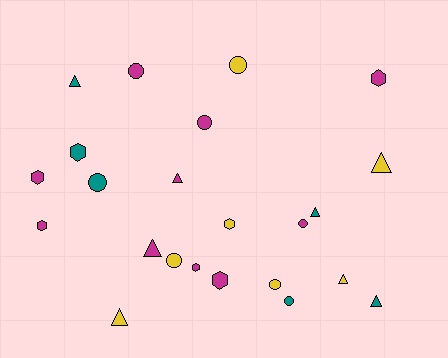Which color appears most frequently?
Magenta, with 10 objects.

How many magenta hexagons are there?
There are 5 magenta hexagons.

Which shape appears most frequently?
Triangle, with 8 objects.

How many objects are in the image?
There are 23 objects.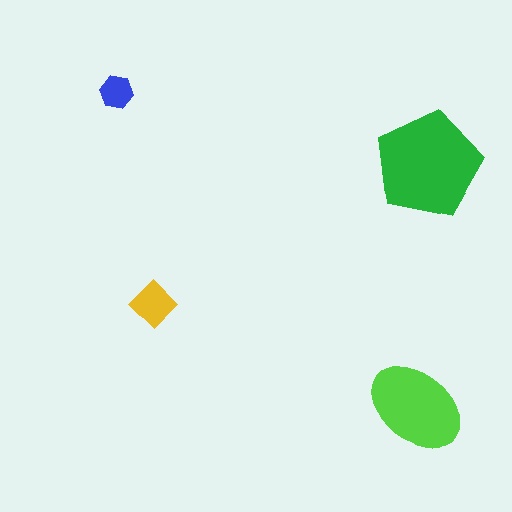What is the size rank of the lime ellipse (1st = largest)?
2nd.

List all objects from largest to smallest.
The green pentagon, the lime ellipse, the yellow diamond, the blue hexagon.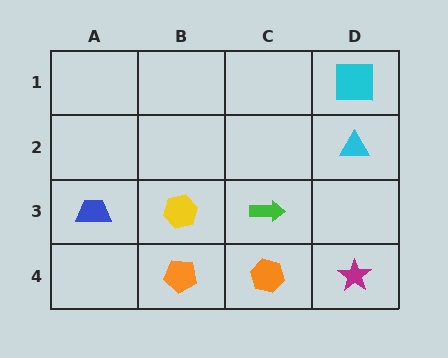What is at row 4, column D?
A magenta star.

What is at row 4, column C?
An orange hexagon.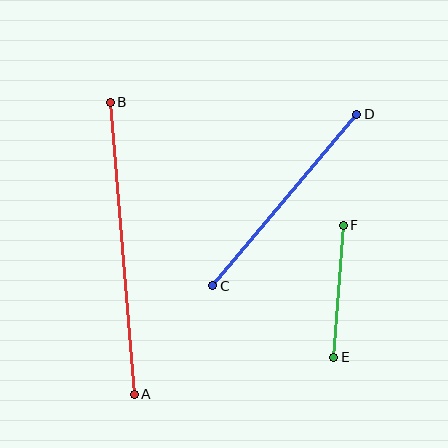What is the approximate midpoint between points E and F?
The midpoint is at approximately (338, 291) pixels.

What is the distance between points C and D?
The distance is approximately 224 pixels.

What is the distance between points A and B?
The distance is approximately 293 pixels.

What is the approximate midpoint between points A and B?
The midpoint is at approximately (122, 248) pixels.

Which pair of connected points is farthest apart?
Points A and B are farthest apart.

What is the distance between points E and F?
The distance is approximately 132 pixels.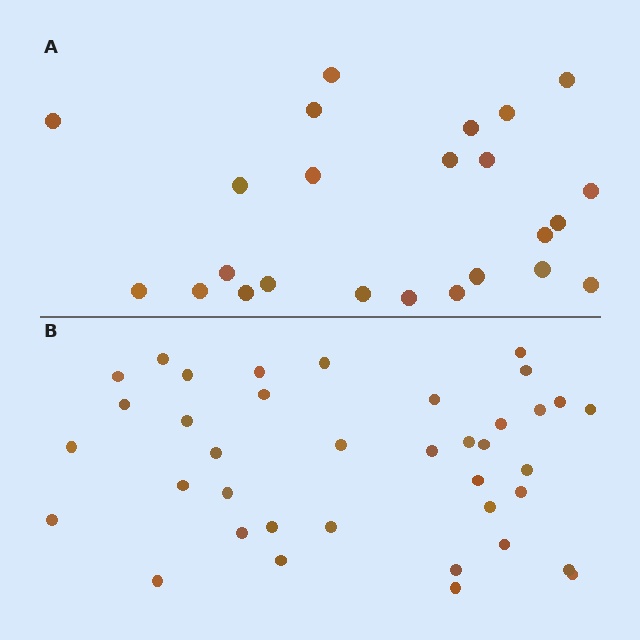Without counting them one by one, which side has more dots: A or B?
Region B (the bottom region) has more dots.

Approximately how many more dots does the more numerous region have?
Region B has approximately 15 more dots than region A.